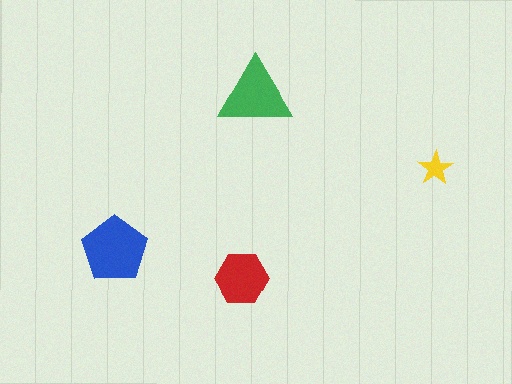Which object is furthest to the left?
The blue pentagon is leftmost.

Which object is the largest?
The blue pentagon.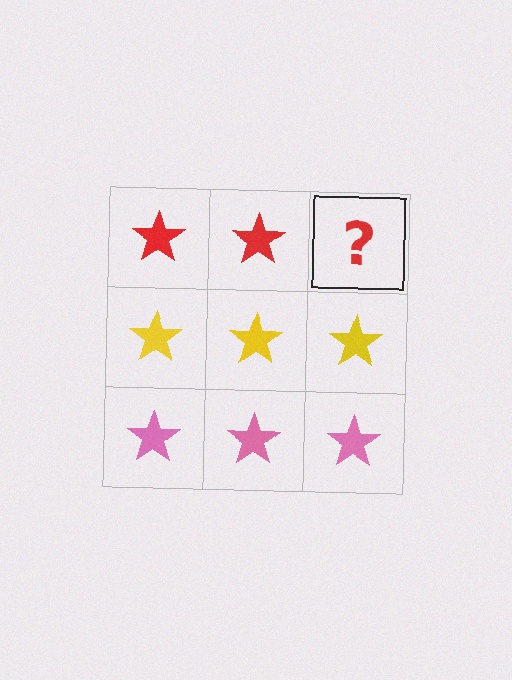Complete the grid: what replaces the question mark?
The question mark should be replaced with a red star.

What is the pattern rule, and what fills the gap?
The rule is that each row has a consistent color. The gap should be filled with a red star.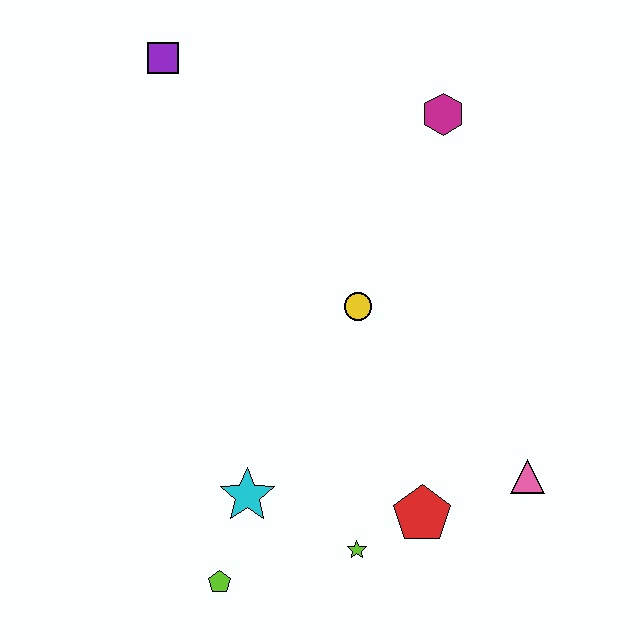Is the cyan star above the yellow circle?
No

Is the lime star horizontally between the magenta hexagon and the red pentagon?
No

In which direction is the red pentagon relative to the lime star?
The red pentagon is to the right of the lime star.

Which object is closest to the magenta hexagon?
The yellow circle is closest to the magenta hexagon.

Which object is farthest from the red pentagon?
The purple square is farthest from the red pentagon.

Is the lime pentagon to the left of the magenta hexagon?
Yes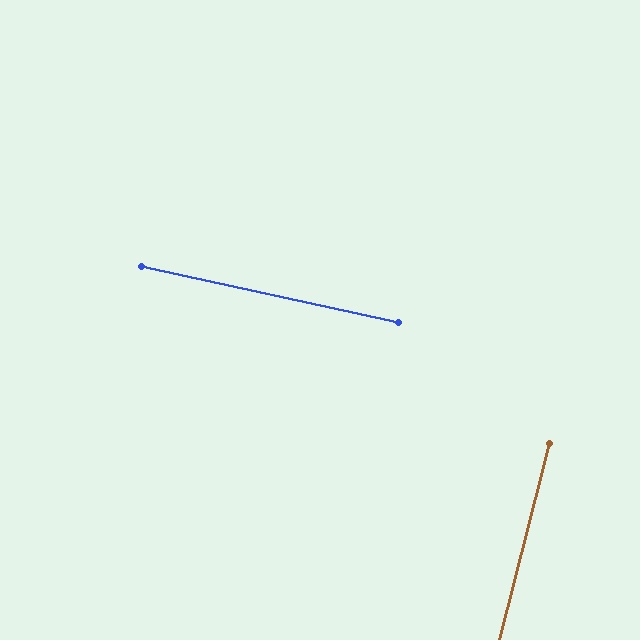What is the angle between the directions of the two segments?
Approximately 88 degrees.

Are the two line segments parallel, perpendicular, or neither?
Perpendicular — they meet at approximately 88°.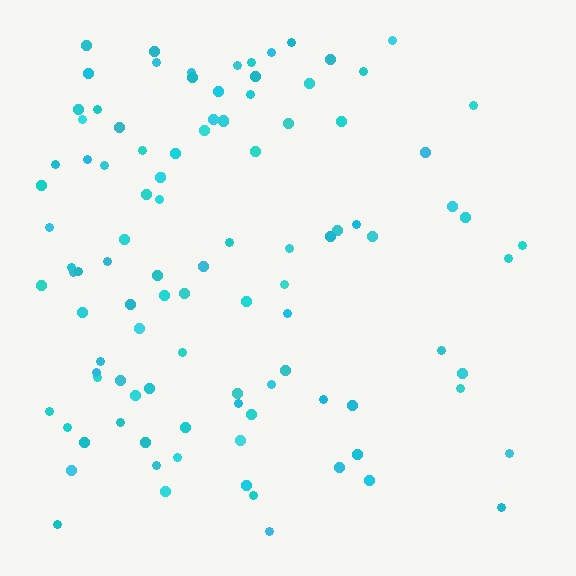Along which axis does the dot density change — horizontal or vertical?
Horizontal.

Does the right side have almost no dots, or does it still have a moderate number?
Still a moderate number, just noticeably fewer than the left.